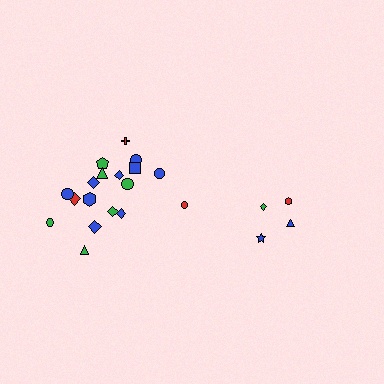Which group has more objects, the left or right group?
The left group.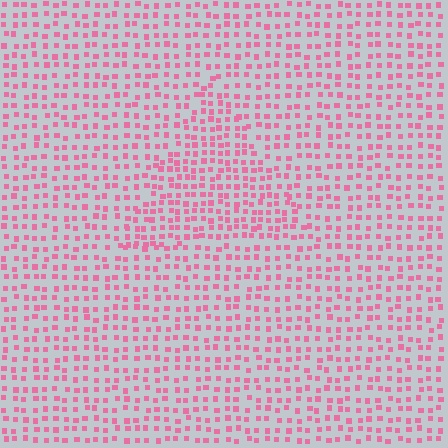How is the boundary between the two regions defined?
The boundary is defined by a change in element density (approximately 1.5x ratio). All elements are the same color, size, and shape.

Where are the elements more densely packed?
The elements are more densely packed inside the triangle boundary.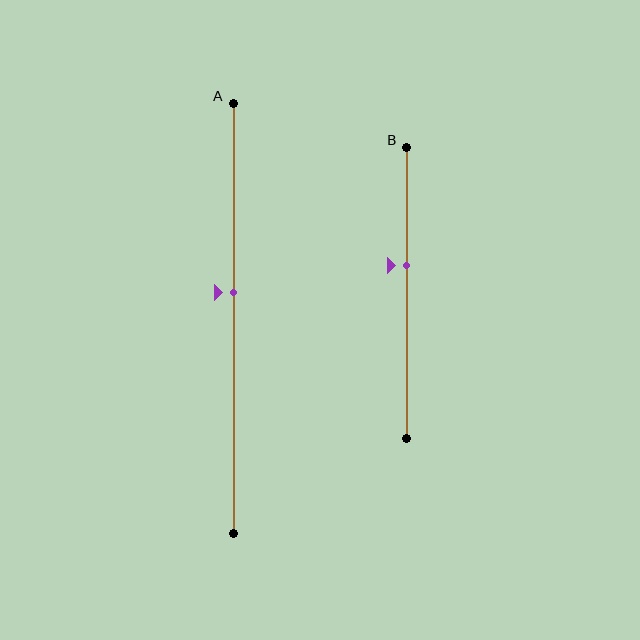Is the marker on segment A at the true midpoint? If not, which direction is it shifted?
No, the marker on segment A is shifted upward by about 6% of the segment length.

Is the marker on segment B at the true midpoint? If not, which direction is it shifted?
No, the marker on segment B is shifted upward by about 9% of the segment length.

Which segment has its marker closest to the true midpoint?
Segment A has its marker closest to the true midpoint.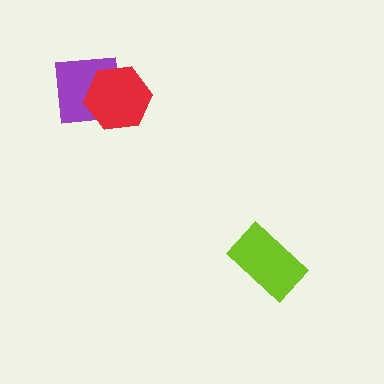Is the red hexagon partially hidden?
No, no other shape covers it.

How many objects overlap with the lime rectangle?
0 objects overlap with the lime rectangle.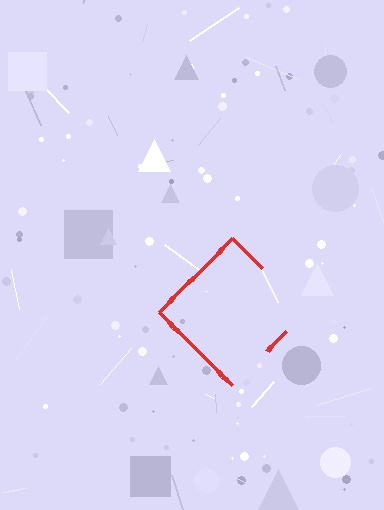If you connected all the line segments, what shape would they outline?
They would outline a diamond.